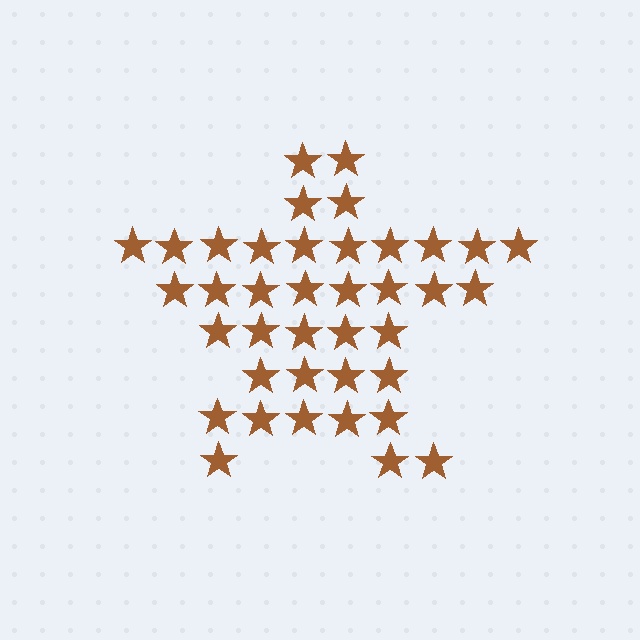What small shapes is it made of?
It is made of small stars.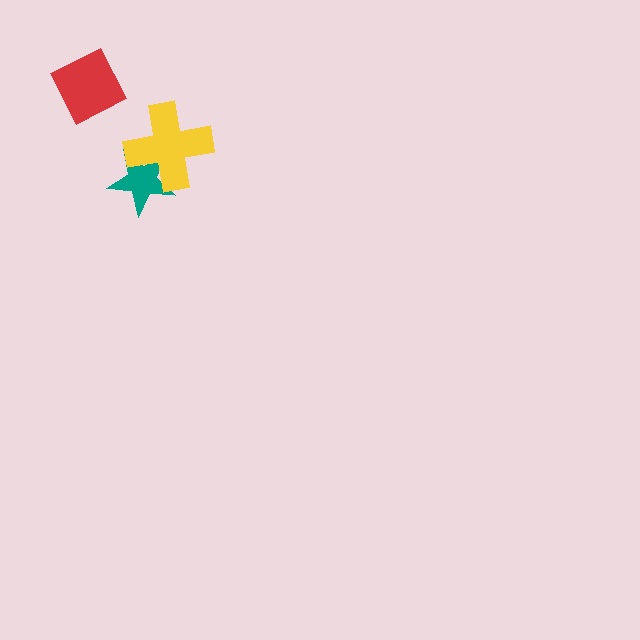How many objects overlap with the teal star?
1 object overlaps with the teal star.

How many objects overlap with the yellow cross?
1 object overlaps with the yellow cross.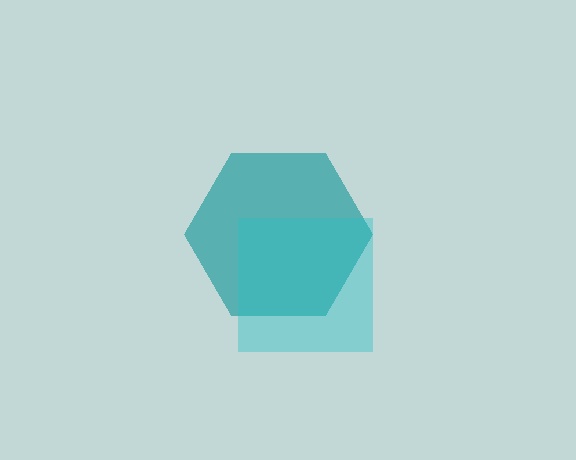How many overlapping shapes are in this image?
There are 2 overlapping shapes in the image.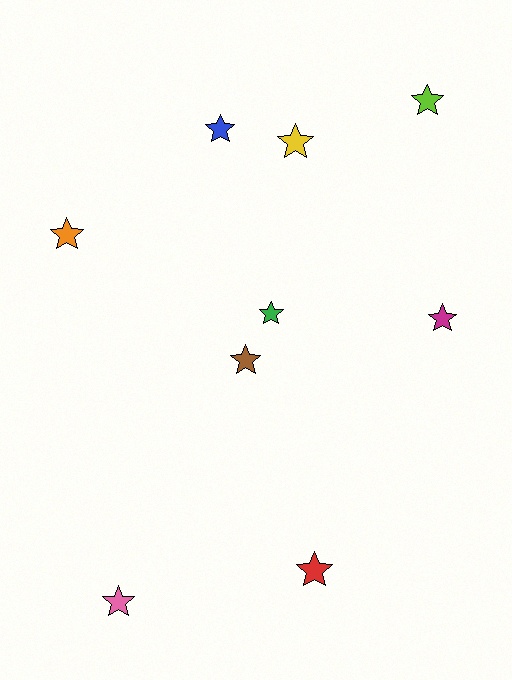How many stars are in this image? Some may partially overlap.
There are 9 stars.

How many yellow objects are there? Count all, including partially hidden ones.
There is 1 yellow object.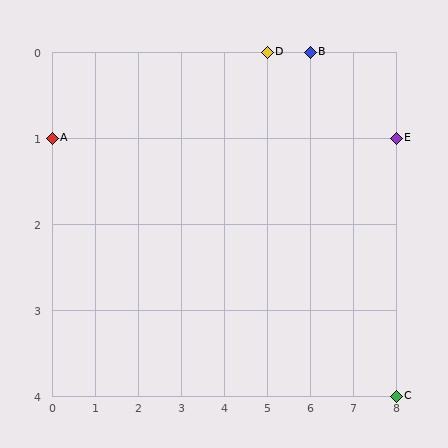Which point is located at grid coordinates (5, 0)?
Point D is at (5, 0).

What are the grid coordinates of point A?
Point A is at grid coordinates (0, 1).